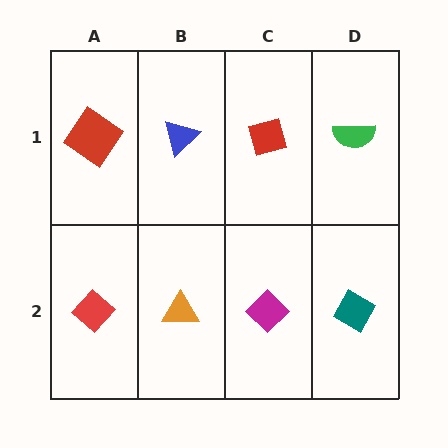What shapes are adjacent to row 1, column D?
A teal diamond (row 2, column D), a red diamond (row 1, column C).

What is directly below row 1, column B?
An orange triangle.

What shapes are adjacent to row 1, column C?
A magenta diamond (row 2, column C), a blue triangle (row 1, column B), a green semicircle (row 1, column D).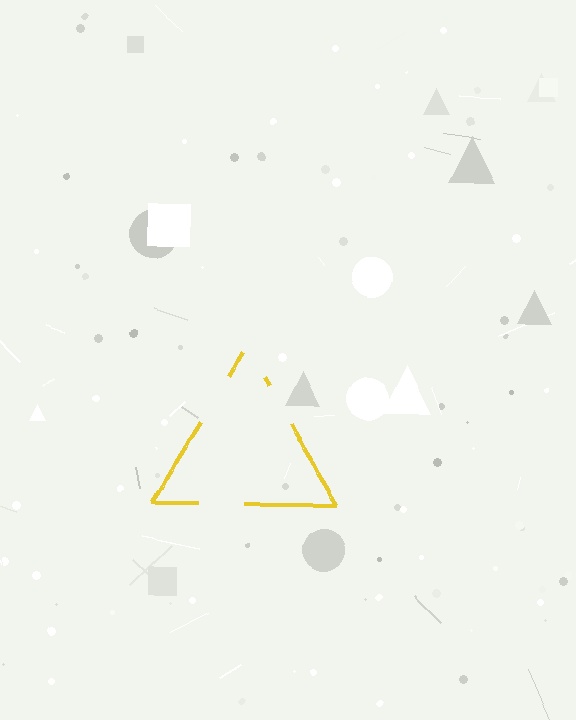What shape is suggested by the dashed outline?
The dashed outline suggests a triangle.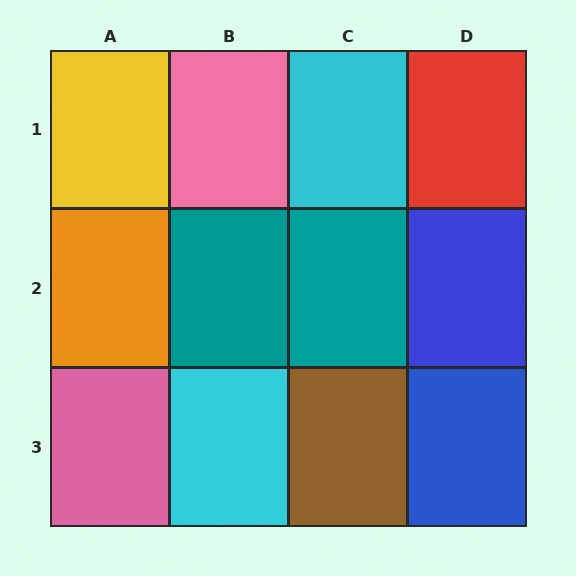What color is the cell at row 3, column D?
Blue.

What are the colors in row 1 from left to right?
Yellow, pink, cyan, red.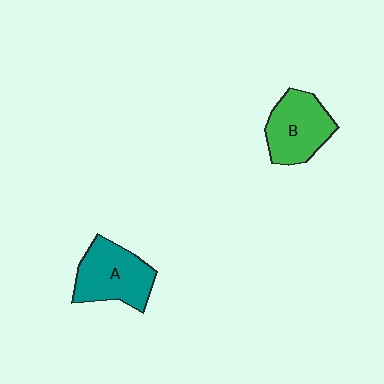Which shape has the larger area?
Shape A (teal).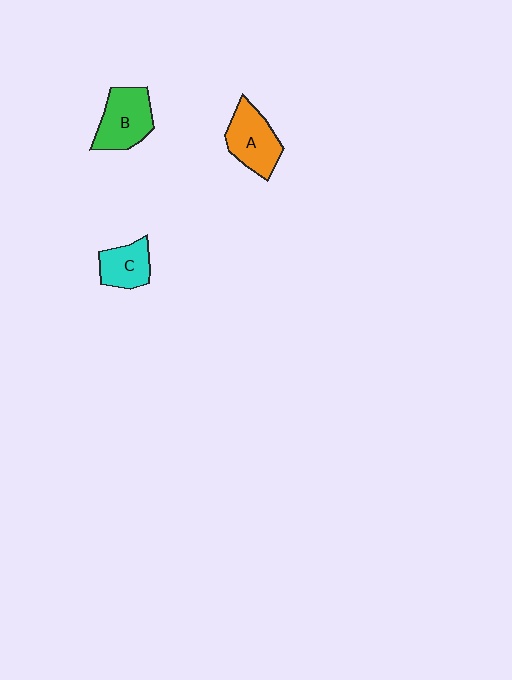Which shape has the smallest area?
Shape C (cyan).